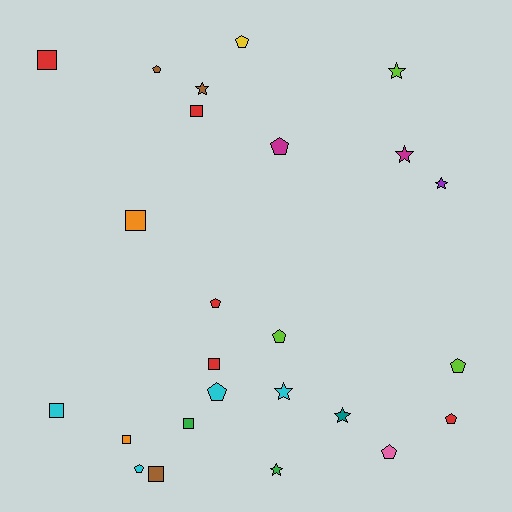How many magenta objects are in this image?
There are 2 magenta objects.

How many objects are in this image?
There are 25 objects.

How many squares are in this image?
There are 8 squares.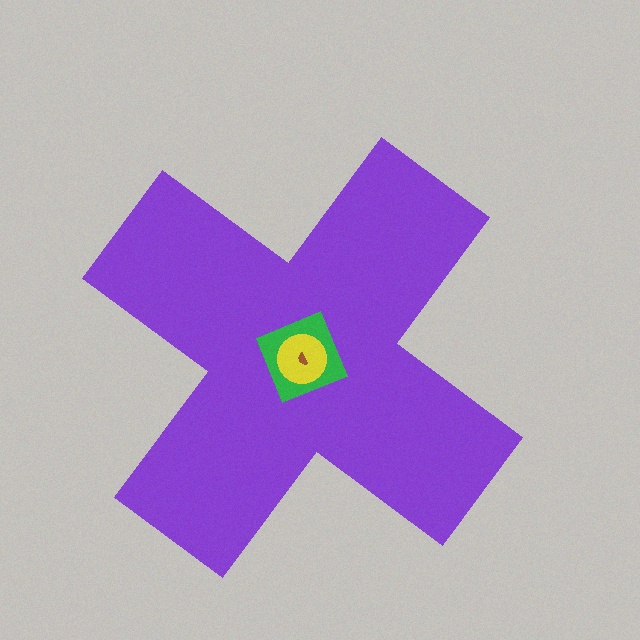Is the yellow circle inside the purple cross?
Yes.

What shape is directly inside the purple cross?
The green square.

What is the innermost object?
The brown semicircle.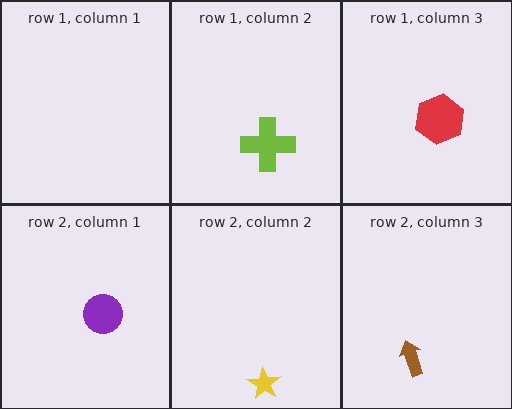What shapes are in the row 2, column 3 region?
The brown arrow.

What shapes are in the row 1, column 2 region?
The lime cross.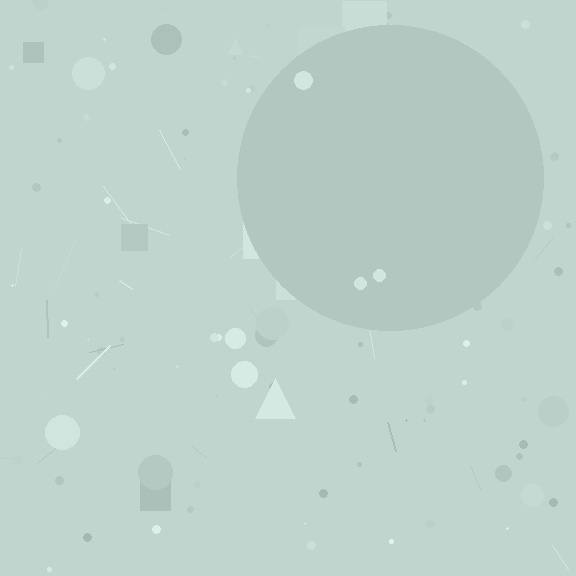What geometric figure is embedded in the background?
A circle is embedded in the background.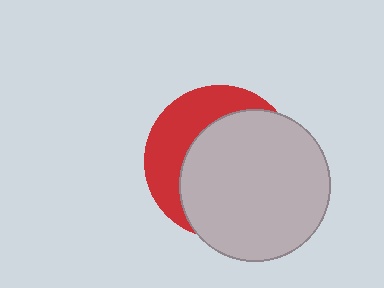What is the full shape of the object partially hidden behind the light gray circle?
The partially hidden object is a red circle.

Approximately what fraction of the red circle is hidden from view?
Roughly 65% of the red circle is hidden behind the light gray circle.